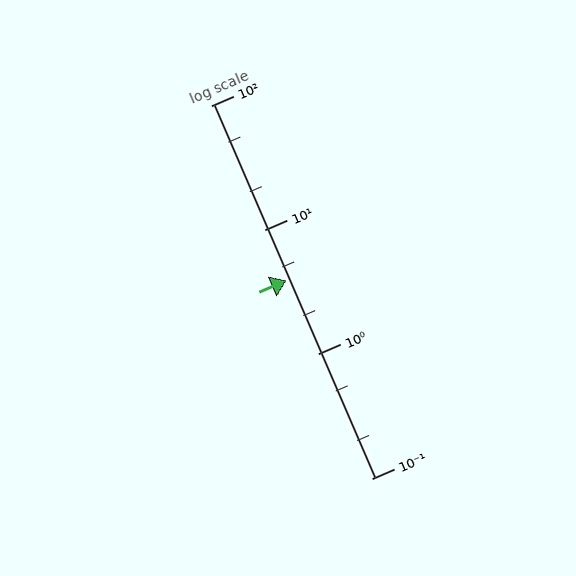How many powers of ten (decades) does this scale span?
The scale spans 3 decades, from 0.1 to 100.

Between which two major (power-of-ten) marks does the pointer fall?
The pointer is between 1 and 10.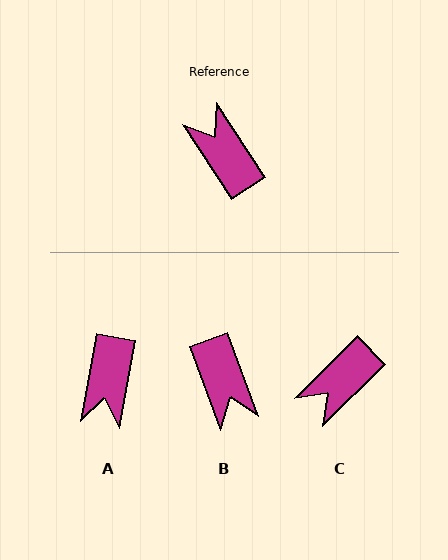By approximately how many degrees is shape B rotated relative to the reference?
Approximately 167 degrees counter-clockwise.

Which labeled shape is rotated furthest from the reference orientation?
B, about 167 degrees away.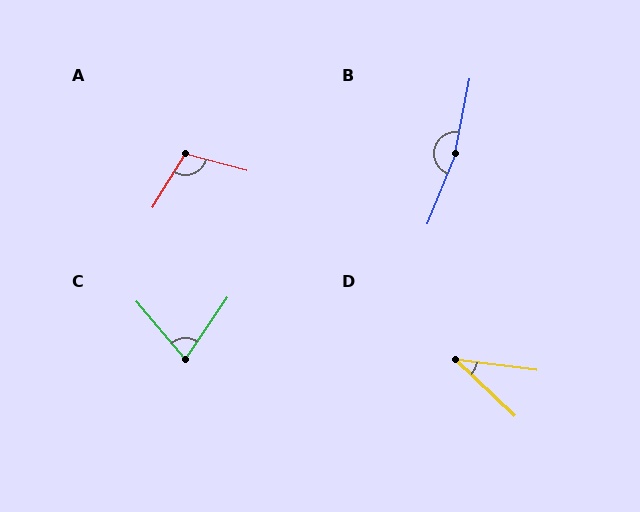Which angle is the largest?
B, at approximately 170 degrees.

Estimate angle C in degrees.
Approximately 74 degrees.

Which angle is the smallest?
D, at approximately 36 degrees.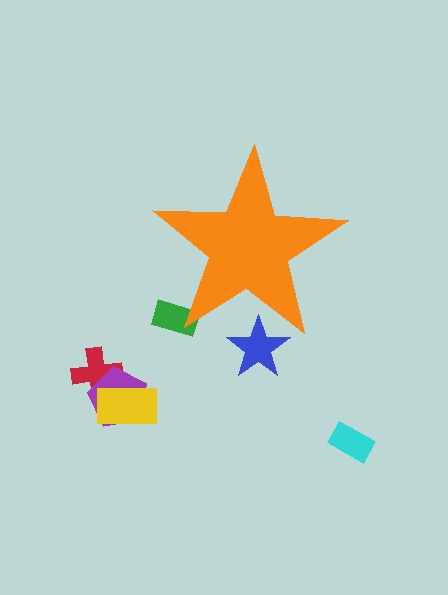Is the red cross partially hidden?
No, the red cross is fully visible.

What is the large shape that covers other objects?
An orange star.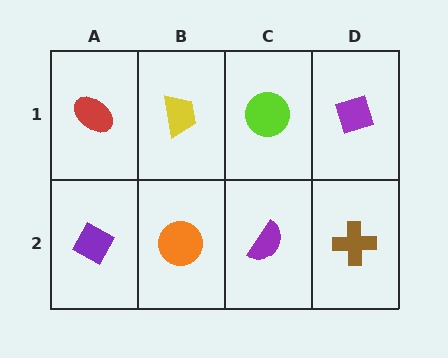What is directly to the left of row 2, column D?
A purple semicircle.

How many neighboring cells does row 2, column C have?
3.